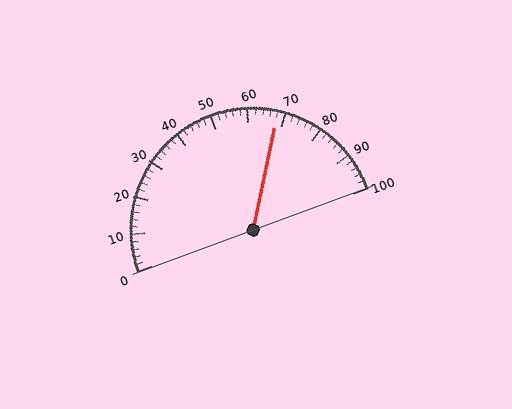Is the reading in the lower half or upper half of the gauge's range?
The reading is in the upper half of the range (0 to 100).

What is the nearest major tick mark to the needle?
The nearest major tick mark is 70.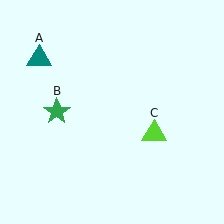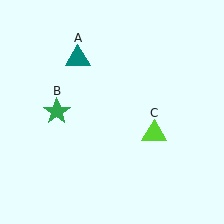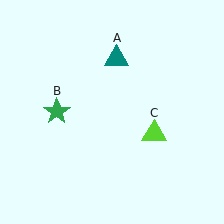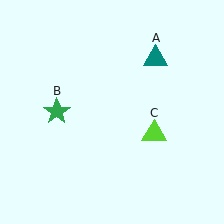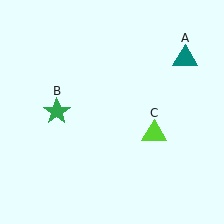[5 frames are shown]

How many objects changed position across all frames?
1 object changed position: teal triangle (object A).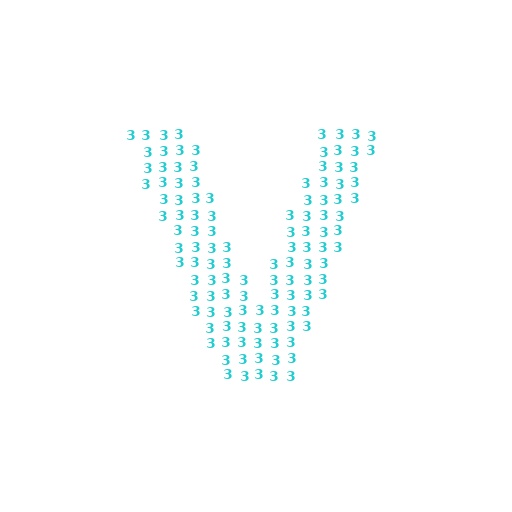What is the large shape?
The large shape is the letter V.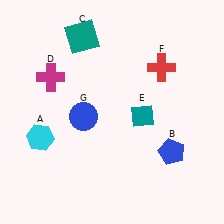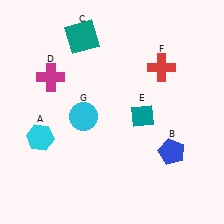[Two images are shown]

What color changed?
The circle (G) changed from blue in Image 1 to cyan in Image 2.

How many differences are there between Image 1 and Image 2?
There is 1 difference between the two images.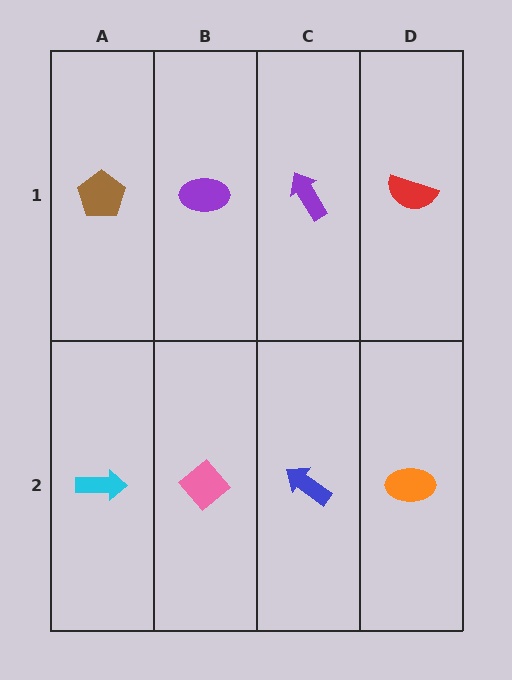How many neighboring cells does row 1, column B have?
3.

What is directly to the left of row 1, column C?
A purple ellipse.